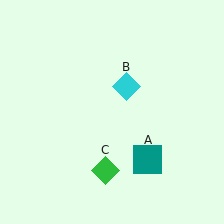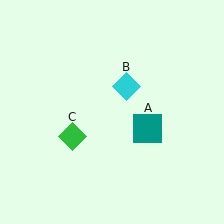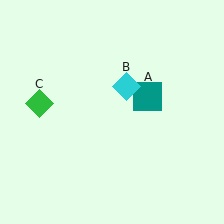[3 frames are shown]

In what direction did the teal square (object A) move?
The teal square (object A) moved up.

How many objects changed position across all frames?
2 objects changed position: teal square (object A), green diamond (object C).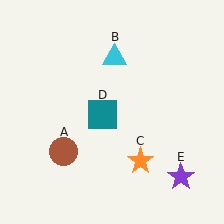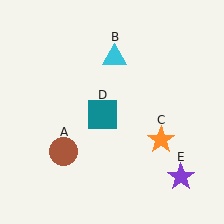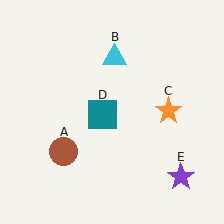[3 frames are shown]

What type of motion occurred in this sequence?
The orange star (object C) rotated counterclockwise around the center of the scene.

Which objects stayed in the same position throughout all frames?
Brown circle (object A) and cyan triangle (object B) and teal square (object D) and purple star (object E) remained stationary.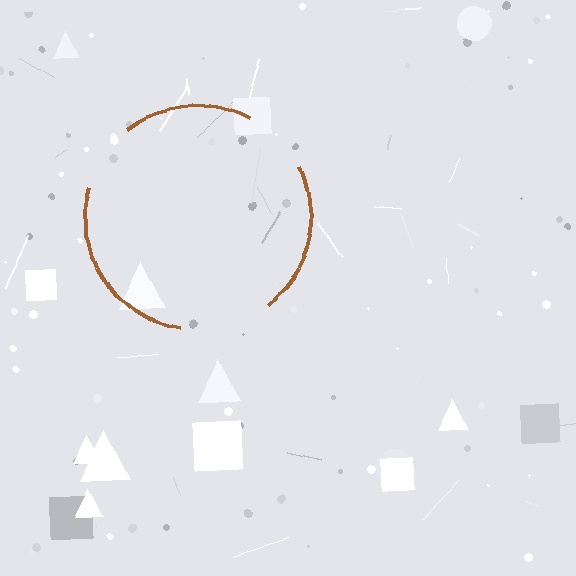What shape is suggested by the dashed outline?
The dashed outline suggests a circle.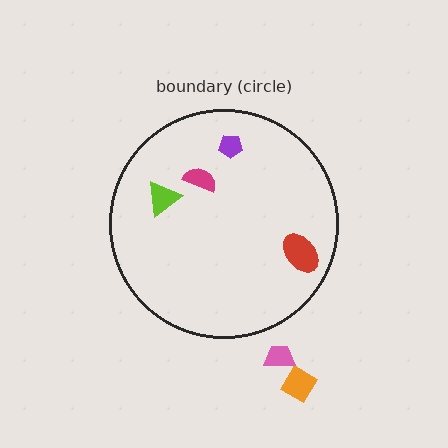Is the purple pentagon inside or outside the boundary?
Inside.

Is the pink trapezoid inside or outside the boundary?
Outside.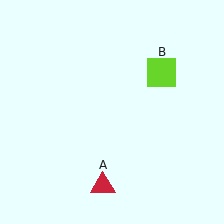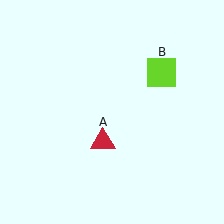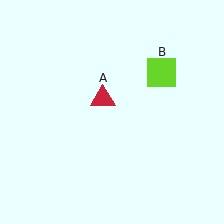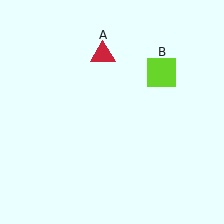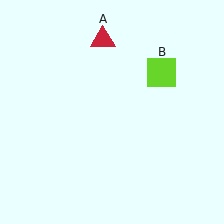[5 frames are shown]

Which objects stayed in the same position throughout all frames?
Lime square (object B) remained stationary.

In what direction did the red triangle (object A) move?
The red triangle (object A) moved up.